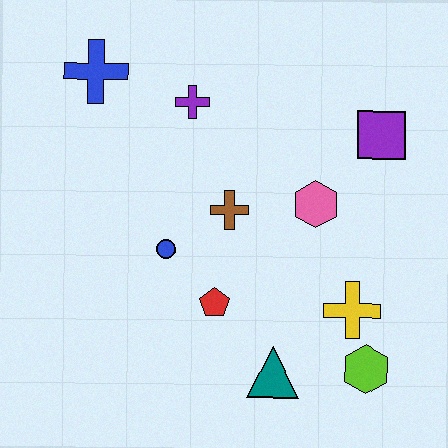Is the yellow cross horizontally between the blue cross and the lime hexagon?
Yes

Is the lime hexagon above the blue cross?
No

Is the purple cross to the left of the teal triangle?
Yes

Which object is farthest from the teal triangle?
The blue cross is farthest from the teal triangle.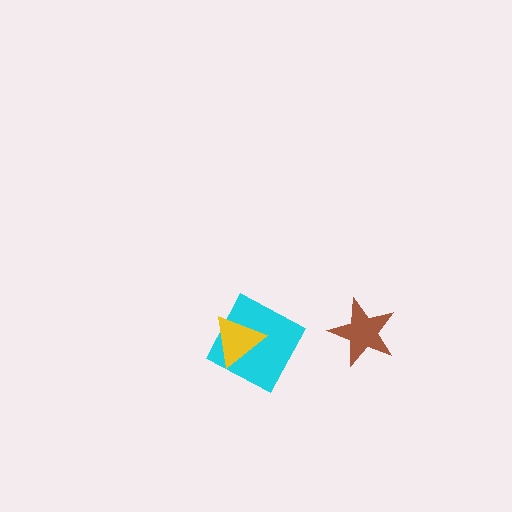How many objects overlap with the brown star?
0 objects overlap with the brown star.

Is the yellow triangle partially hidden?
No, no other shape covers it.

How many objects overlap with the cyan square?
1 object overlaps with the cyan square.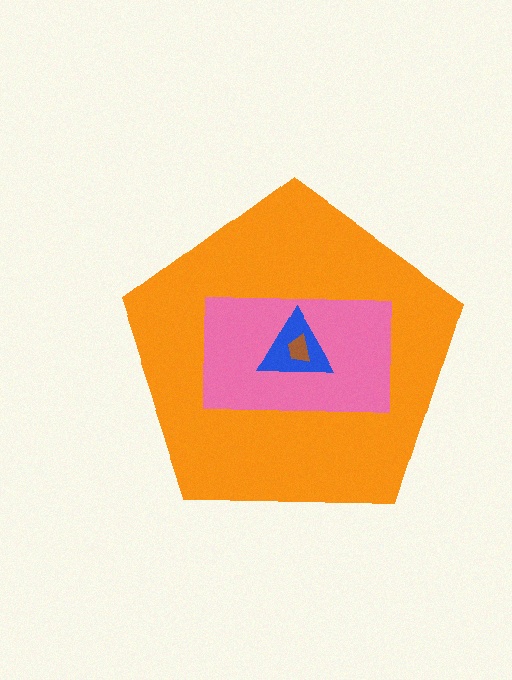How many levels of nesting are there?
4.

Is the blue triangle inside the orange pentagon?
Yes.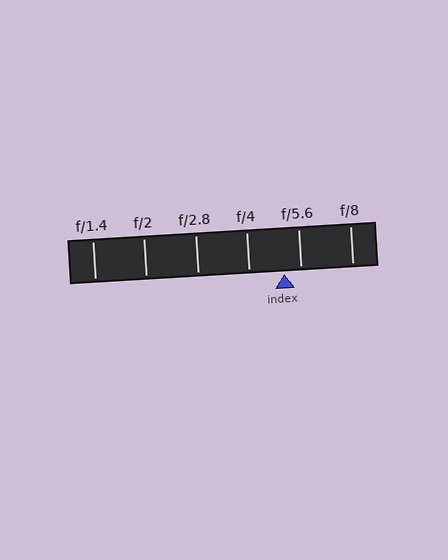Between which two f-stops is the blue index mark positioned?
The index mark is between f/4 and f/5.6.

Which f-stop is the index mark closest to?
The index mark is closest to f/5.6.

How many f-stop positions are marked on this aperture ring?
There are 6 f-stop positions marked.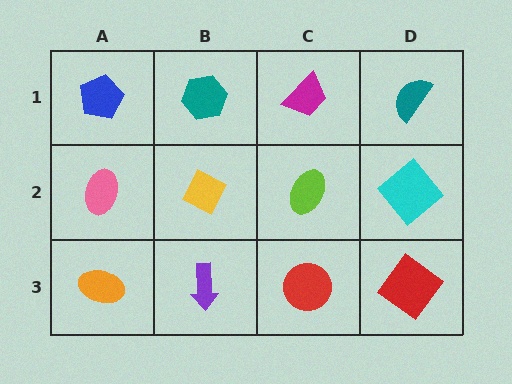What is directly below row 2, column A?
An orange ellipse.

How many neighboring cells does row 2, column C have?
4.